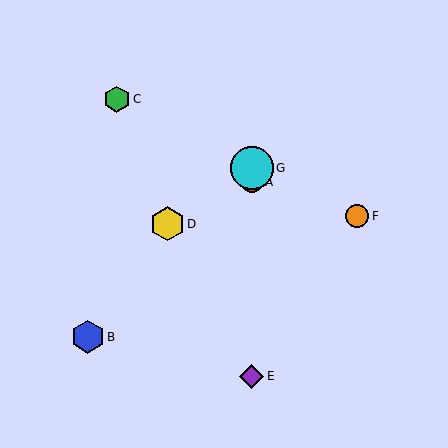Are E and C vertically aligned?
No, E is at x≈252 and C is at x≈117.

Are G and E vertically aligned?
Yes, both are at x≈252.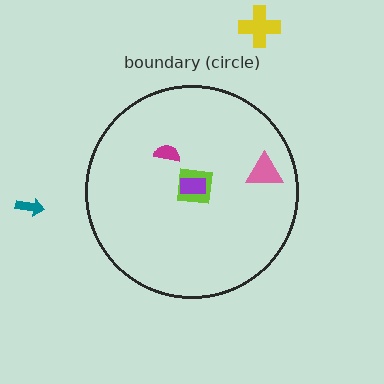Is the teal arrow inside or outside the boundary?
Outside.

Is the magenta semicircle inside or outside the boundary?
Inside.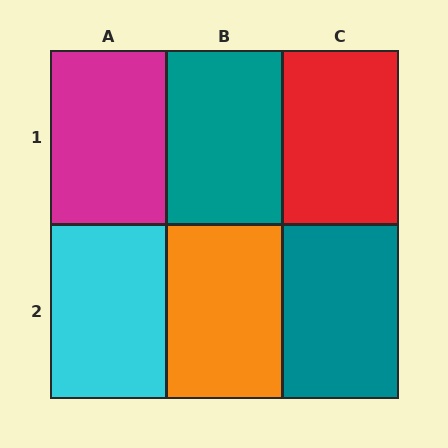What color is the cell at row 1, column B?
Teal.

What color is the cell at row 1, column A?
Magenta.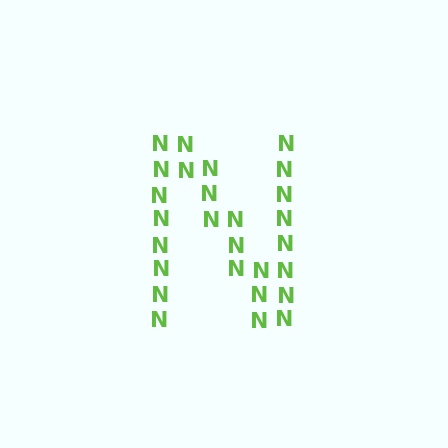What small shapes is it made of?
It is made of small letter N's.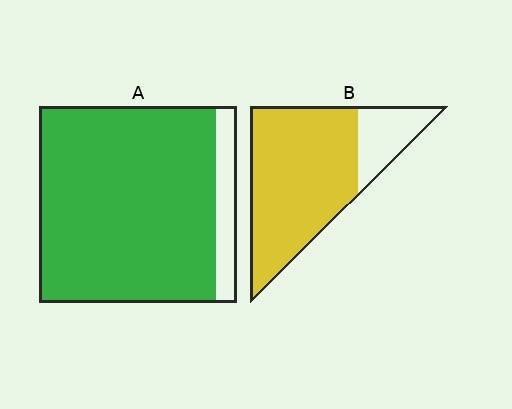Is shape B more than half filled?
Yes.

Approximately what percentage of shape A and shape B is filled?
A is approximately 90% and B is approximately 80%.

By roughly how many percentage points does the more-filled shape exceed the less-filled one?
By roughly 10 percentage points (A over B).